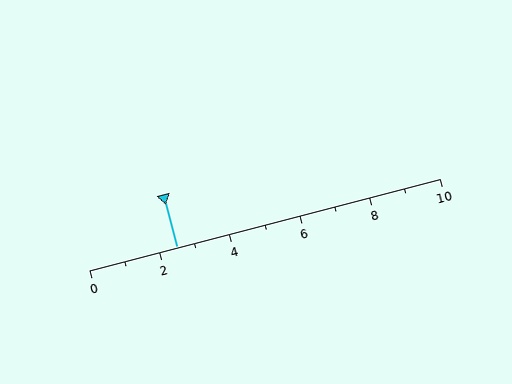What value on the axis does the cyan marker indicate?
The marker indicates approximately 2.5.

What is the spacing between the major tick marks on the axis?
The major ticks are spaced 2 apart.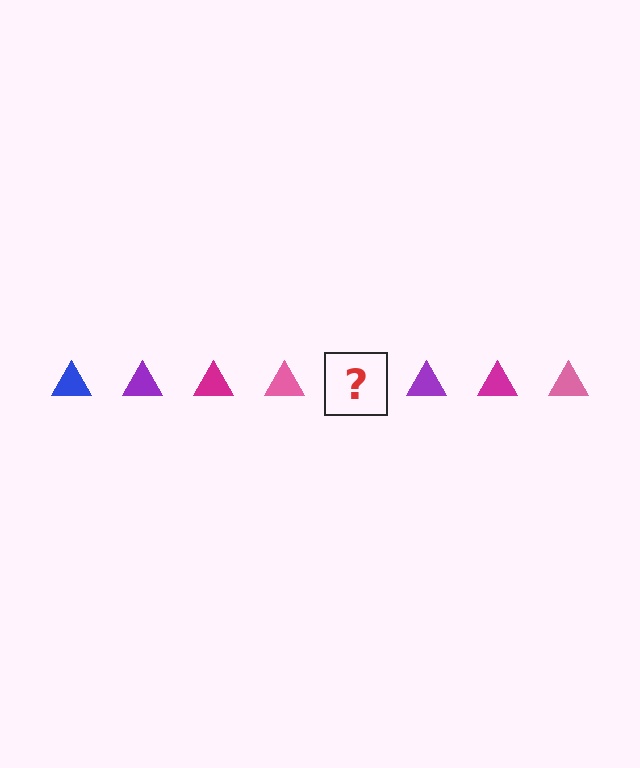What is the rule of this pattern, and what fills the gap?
The rule is that the pattern cycles through blue, purple, magenta, pink triangles. The gap should be filled with a blue triangle.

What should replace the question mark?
The question mark should be replaced with a blue triangle.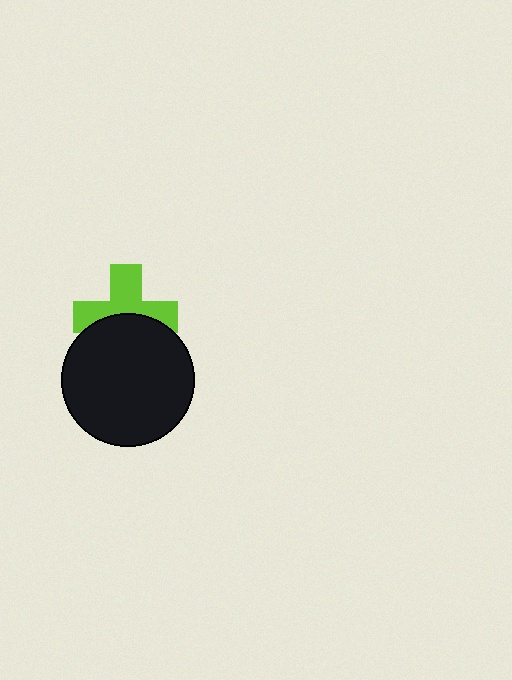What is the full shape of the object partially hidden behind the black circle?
The partially hidden object is a lime cross.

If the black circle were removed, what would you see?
You would see the complete lime cross.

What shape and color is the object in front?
The object in front is a black circle.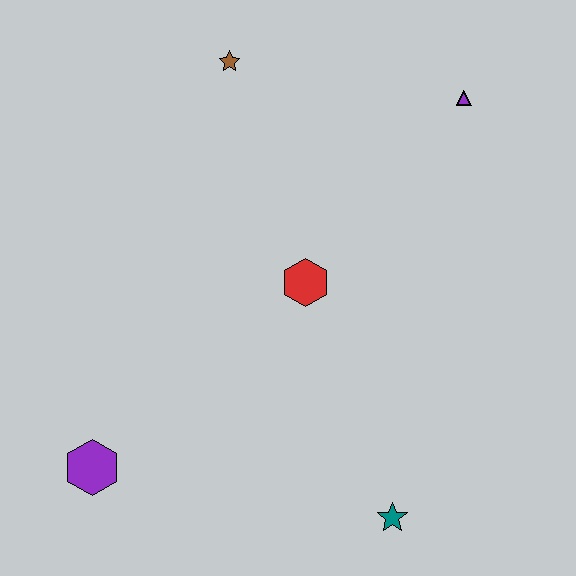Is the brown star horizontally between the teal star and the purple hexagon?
Yes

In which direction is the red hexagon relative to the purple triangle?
The red hexagon is below the purple triangle.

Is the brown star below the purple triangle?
No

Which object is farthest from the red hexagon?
The purple hexagon is farthest from the red hexagon.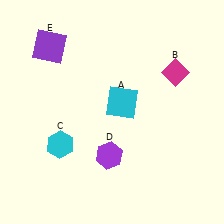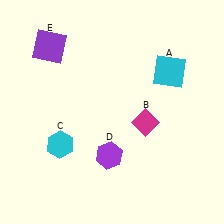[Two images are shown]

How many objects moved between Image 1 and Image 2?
2 objects moved between the two images.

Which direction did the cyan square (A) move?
The cyan square (A) moved right.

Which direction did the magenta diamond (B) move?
The magenta diamond (B) moved down.